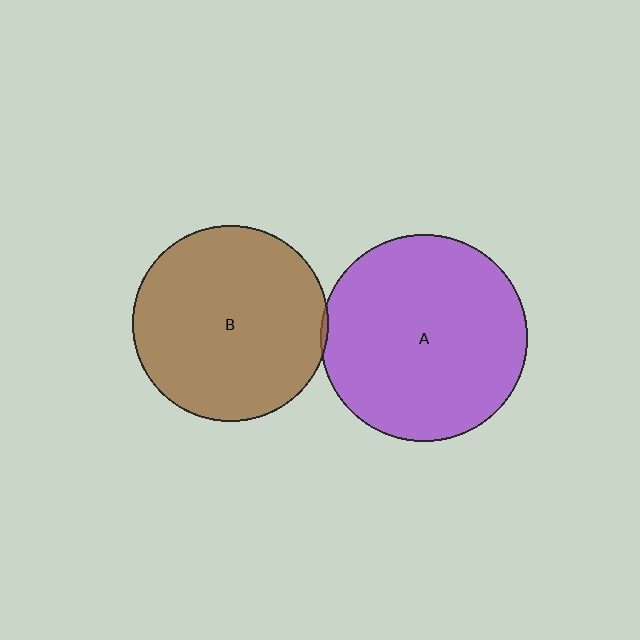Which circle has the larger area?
Circle A (purple).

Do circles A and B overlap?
Yes.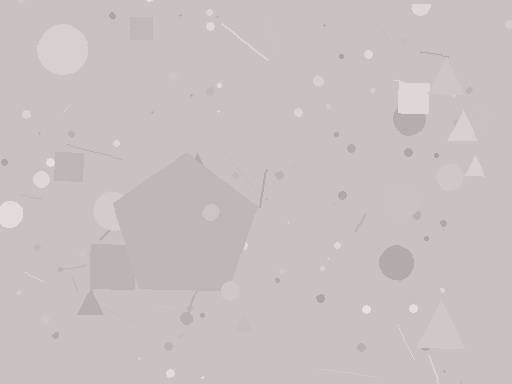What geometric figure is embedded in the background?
A pentagon is embedded in the background.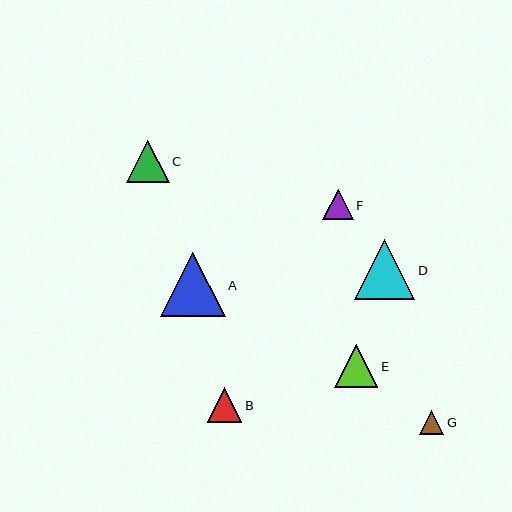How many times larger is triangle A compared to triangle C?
Triangle A is approximately 1.5 times the size of triangle C.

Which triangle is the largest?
Triangle A is the largest with a size of approximately 64 pixels.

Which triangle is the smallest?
Triangle G is the smallest with a size of approximately 24 pixels.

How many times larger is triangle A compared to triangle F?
Triangle A is approximately 2.1 times the size of triangle F.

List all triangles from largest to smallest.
From largest to smallest: A, D, C, E, B, F, G.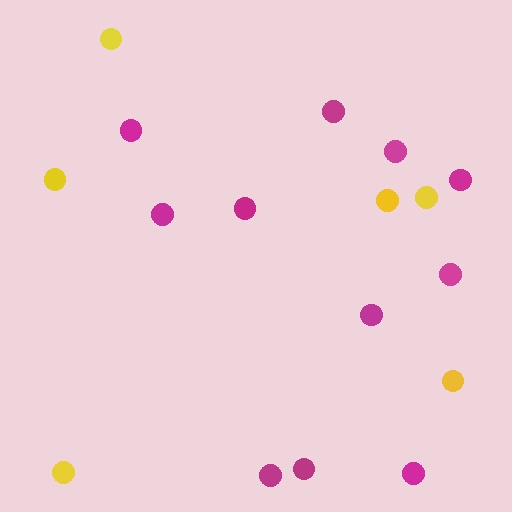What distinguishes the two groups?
There are 2 groups: one group of magenta circles (11) and one group of yellow circles (6).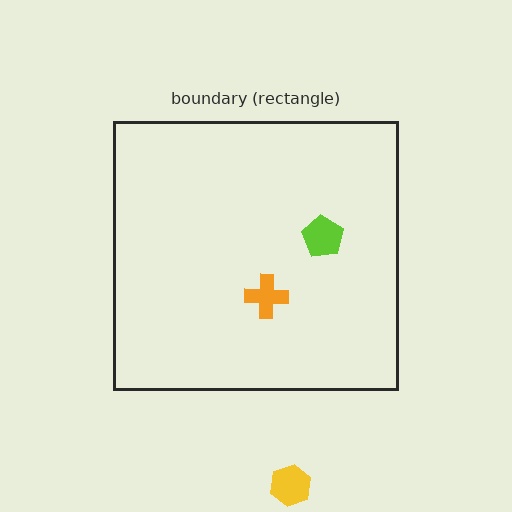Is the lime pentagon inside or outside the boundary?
Inside.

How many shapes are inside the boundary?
2 inside, 1 outside.